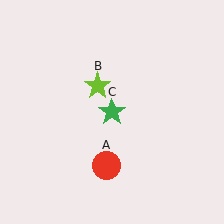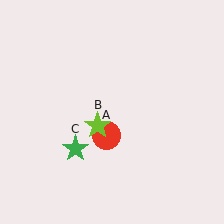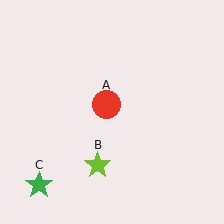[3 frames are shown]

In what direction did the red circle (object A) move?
The red circle (object A) moved up.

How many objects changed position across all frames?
3 objects changed position: red circle (object A), lime star (object B), green star (object C).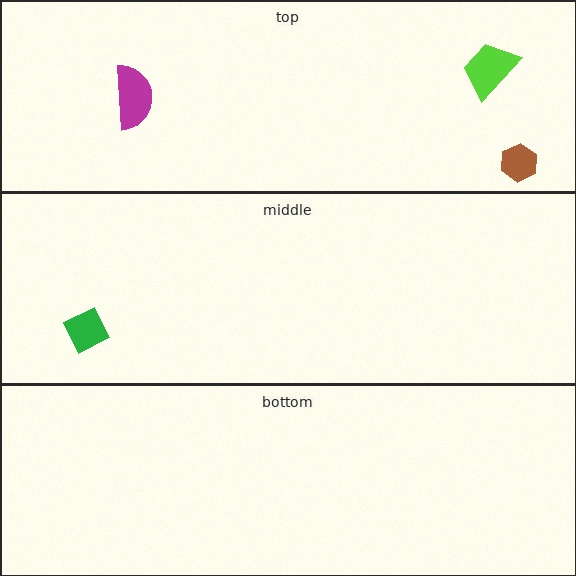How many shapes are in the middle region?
1.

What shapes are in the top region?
The lime trapezoid, the brown hexagon, the magenta semicircle.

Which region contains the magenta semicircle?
The top region.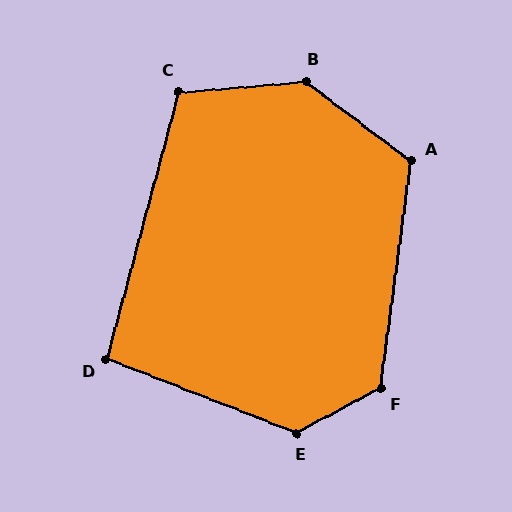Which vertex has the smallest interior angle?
D, at approximately 96 degrees.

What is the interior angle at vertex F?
Approximately 126 degrees (obtuse).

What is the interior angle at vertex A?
Approximately 120 degrees (obtuse).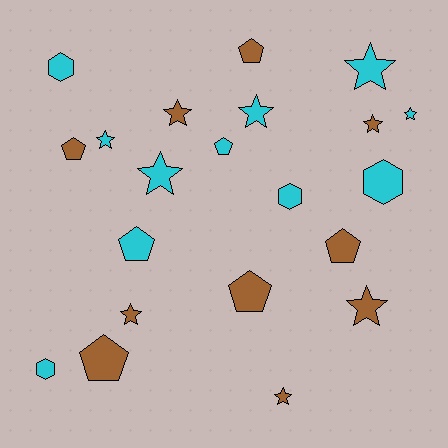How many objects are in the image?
There are 21 objects.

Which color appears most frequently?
Cyan, with 11 objects.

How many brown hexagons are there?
There are no brown hexagons.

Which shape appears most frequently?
Star, with 10 objects.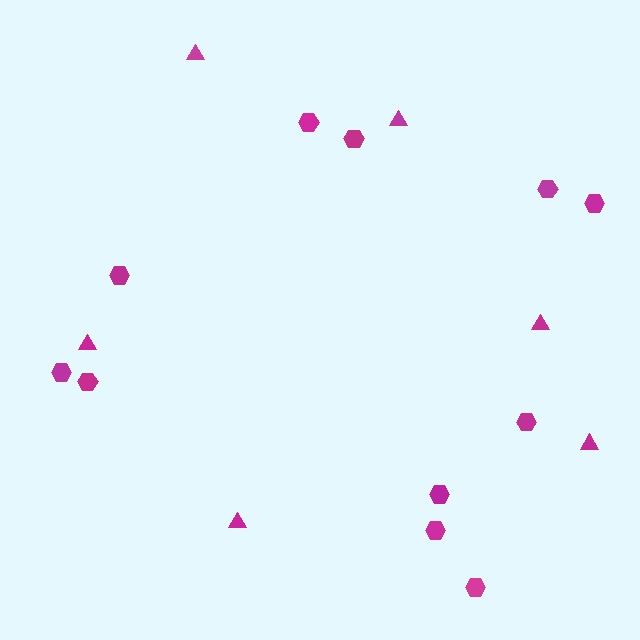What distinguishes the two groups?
There are 2 groups: one group of hexagons (11) and one group of triangles (6).